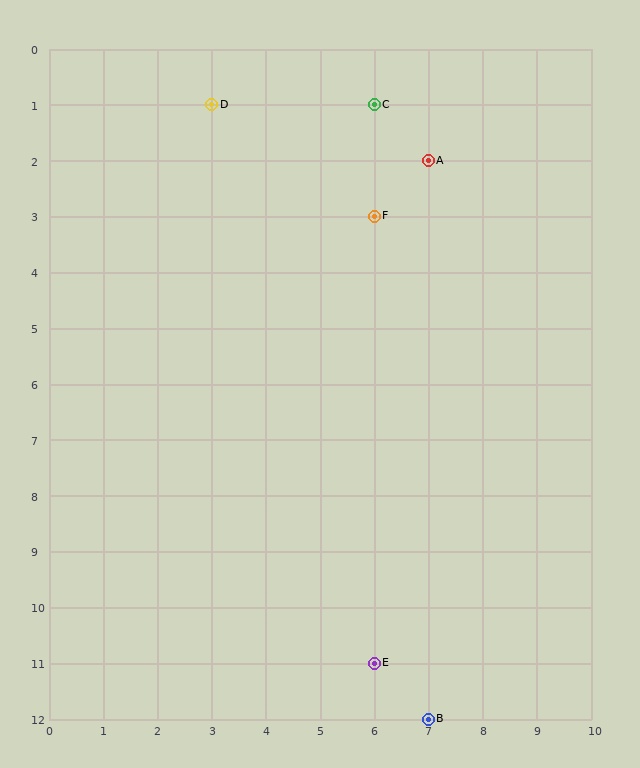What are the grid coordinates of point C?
Point C is at grid coordinates (6, 1).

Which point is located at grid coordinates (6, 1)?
Point C is at (6, 1).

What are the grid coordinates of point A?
Point A is at grid coordinates (7, 2).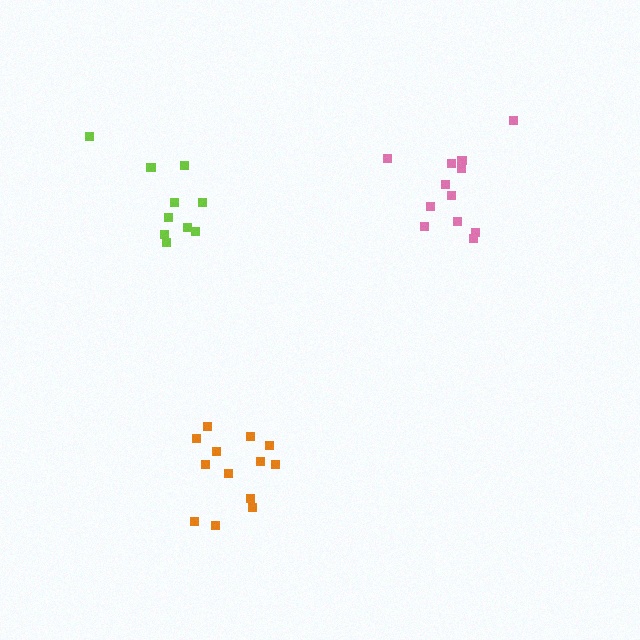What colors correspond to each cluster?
The clusters are colored: pink, orange, lime.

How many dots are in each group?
Group 1: 12 dots, Group 2: 13 dots, Group 3: 10 dots (35 total).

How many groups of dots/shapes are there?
There are 3 groups.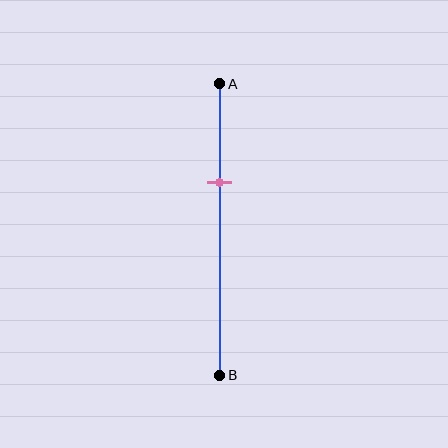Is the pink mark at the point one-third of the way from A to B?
Yes, the mark is approximately at the one-third point.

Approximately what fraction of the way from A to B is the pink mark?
The pink mark is approximately 35% of the way from A to B.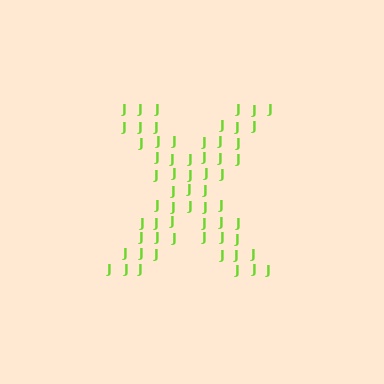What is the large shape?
The large shape is the letter X.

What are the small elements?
The small elements are letter J's.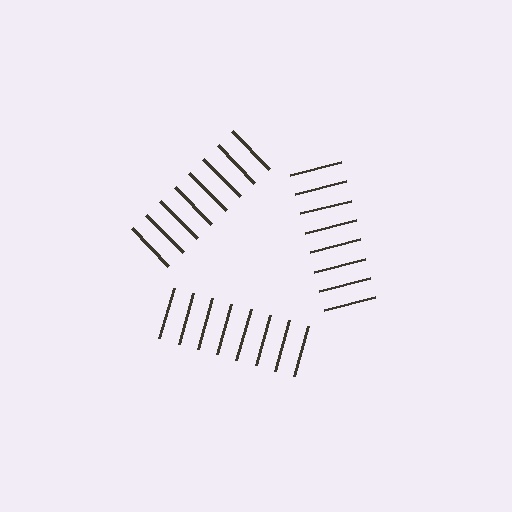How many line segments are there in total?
24 — 8 along each of the 3 edges.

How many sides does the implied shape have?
3 sides — the line-ends trace a triangle.